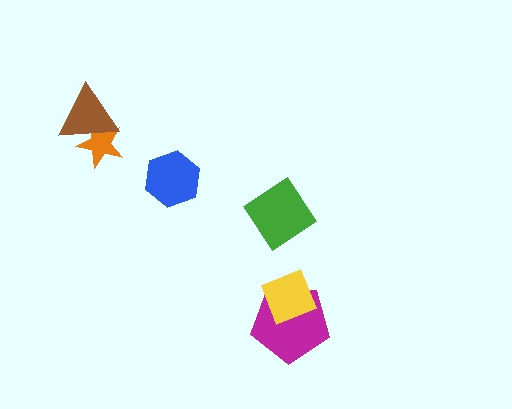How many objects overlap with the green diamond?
0 objects overlap with the green diamond.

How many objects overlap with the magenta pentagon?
1 object overlaps with the magenta pentagon.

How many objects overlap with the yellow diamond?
1 object overlaps with the yellow diamond.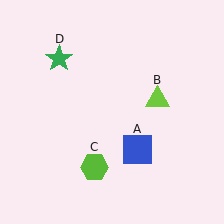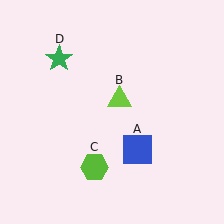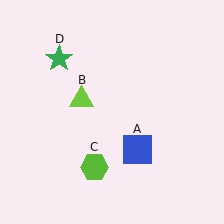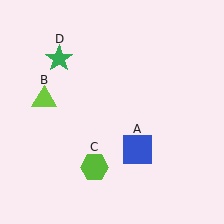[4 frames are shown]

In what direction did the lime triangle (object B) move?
The lime triangle (object B) moved left.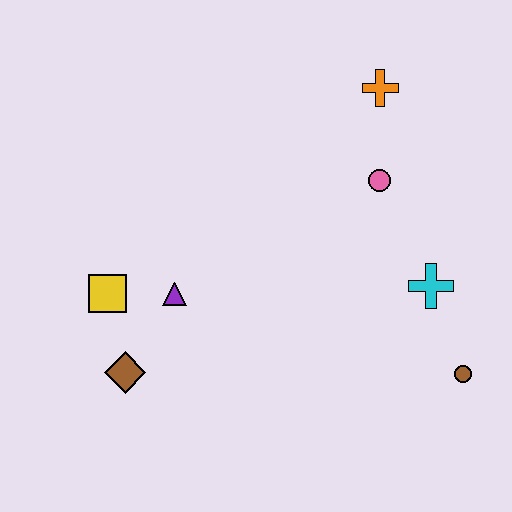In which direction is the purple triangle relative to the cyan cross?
The purple triangle is to the left of the cyan cross.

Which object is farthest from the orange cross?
The brown diamond is farthest from the orange cross.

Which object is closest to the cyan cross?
The brown circle is closest to the cyan cross.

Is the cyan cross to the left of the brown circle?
Yes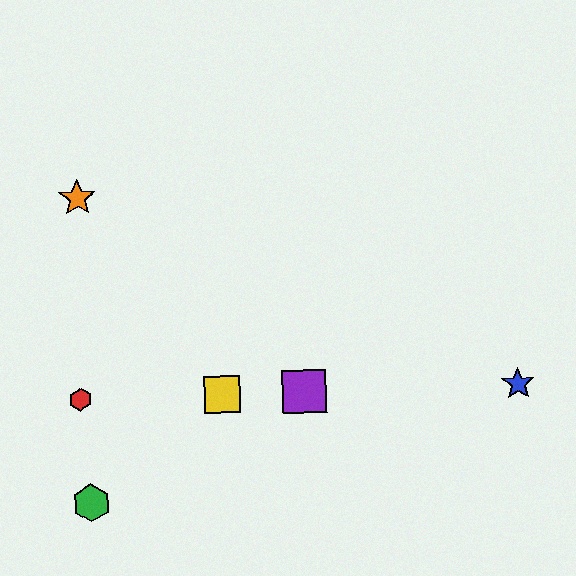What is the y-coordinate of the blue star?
The blue star is at y≈384.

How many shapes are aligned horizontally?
4 shapes (the red hexagon, the blue star, the yellow square, the purple square) are aligned horizontally.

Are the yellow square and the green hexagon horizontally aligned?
No, the yellow square is at y≈394 and the green hexagon is at y≈503.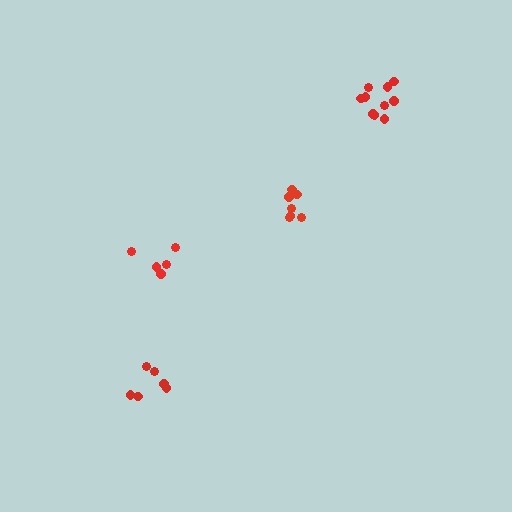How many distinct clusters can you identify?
There are 4 distinct clusters.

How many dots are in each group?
Group 1: 6 dots, Group 2: 7 dots, Group 3: 5 dots, Group 4: 10 dots (28 total).